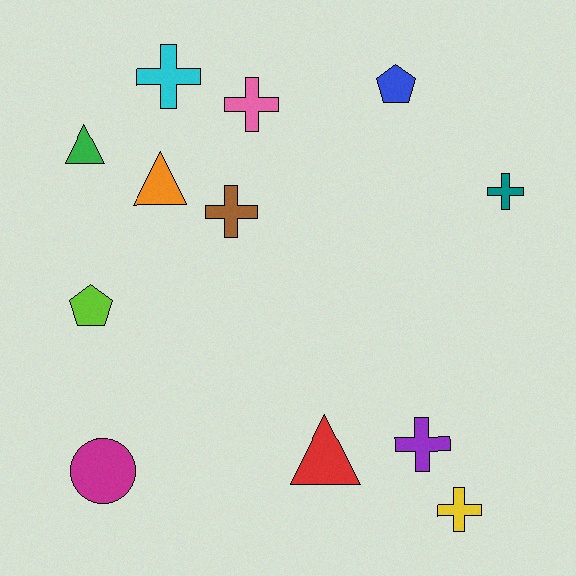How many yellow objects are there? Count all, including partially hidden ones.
There is 1 yellow object.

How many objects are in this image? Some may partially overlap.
There are 12 objects.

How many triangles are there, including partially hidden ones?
There are 3 triangles.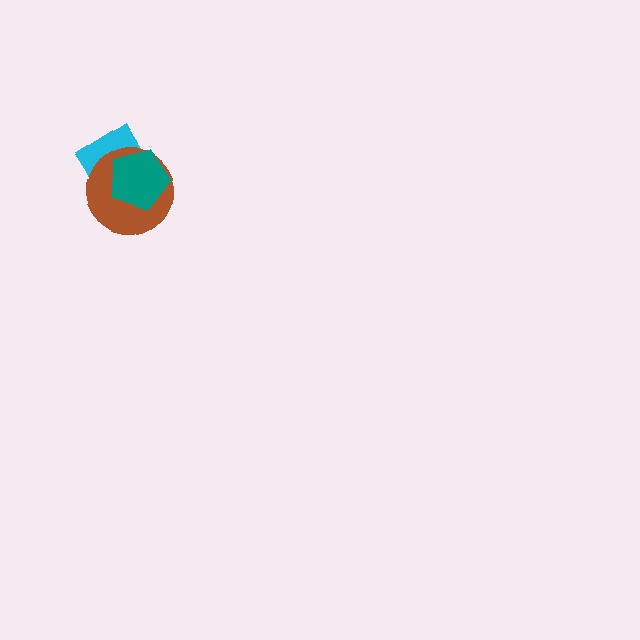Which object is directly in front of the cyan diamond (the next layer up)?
The brown circle is directly in front of the cyan diamond.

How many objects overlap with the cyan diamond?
2 objects overlap with the cyan diamond.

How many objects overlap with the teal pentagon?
2 objects overlap with the teal pentagon.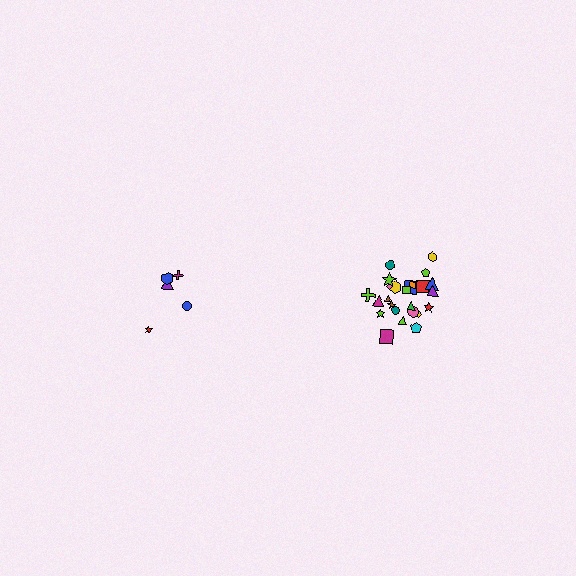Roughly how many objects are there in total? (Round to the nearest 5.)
Roughly 30 objects in total.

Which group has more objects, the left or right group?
The right group.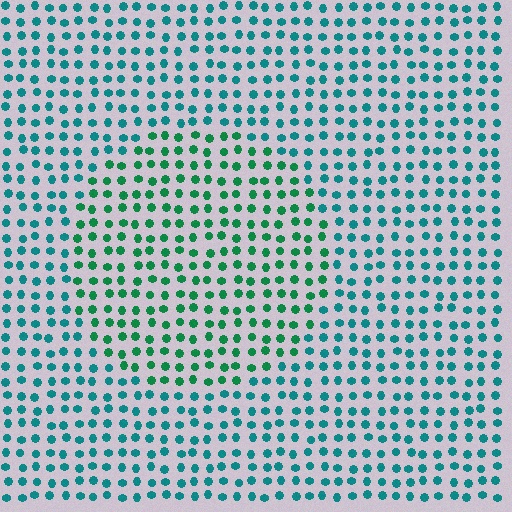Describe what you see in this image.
The image is filled with small teal elements in a uniform arrangement. A circle-shaped region is visible where the elements are tinted to a slightly different hue, forming a subtle color boundary.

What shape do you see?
I see a circle.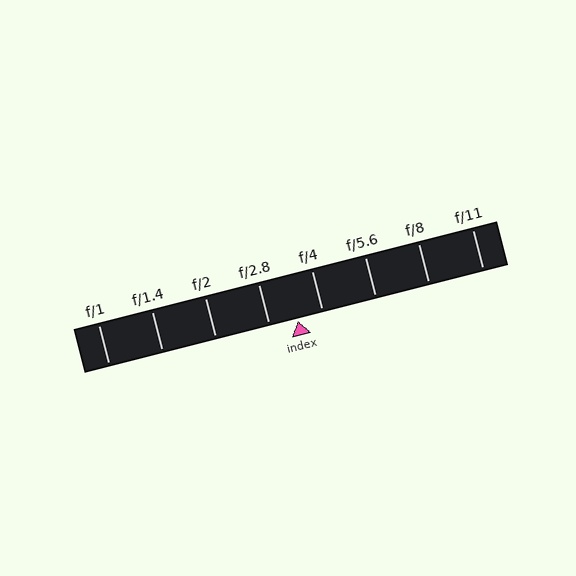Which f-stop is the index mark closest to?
The index mark is closest to f/4.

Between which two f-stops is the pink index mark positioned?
The index mark is between f/2.8 and f/4.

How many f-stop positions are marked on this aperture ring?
There are 8 f-stop positions marked.